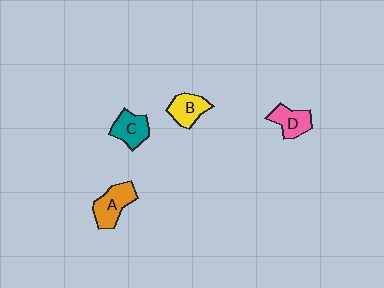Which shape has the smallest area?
Shape D (pink).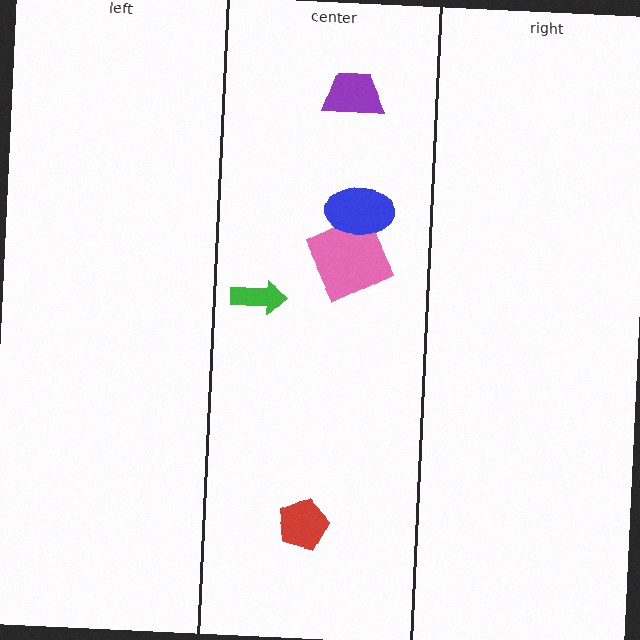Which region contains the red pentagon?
The center region.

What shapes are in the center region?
The pink square, the blue ellipse, the red pentagon, the green arrow, the purple trapezoid.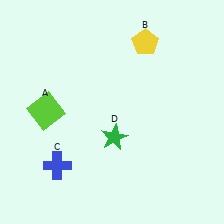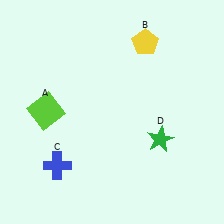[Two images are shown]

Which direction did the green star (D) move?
The green star (D) moved right.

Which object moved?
The green star (D) moved right.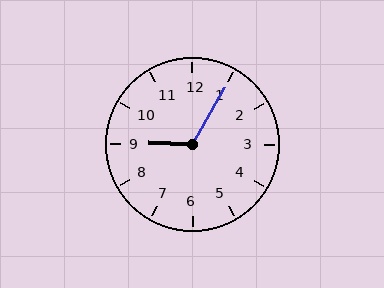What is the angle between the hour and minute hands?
Approximately 118 degrees.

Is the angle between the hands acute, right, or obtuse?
It is obtuse.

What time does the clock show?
9:05.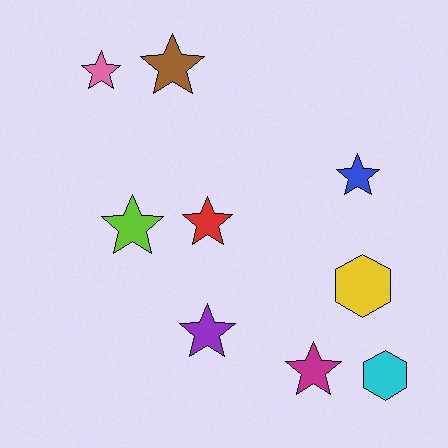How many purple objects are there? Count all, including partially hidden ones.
There is 1 purple object.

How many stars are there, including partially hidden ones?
There are 7 stars.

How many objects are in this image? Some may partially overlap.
There are 9 objects.